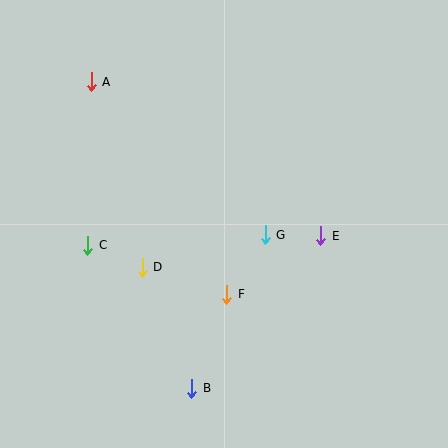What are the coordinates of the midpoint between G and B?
The midpoint between G and B is at (228, 312).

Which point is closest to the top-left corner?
Point A is closest to the top-left corner.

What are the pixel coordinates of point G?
Point G is at (265, 235).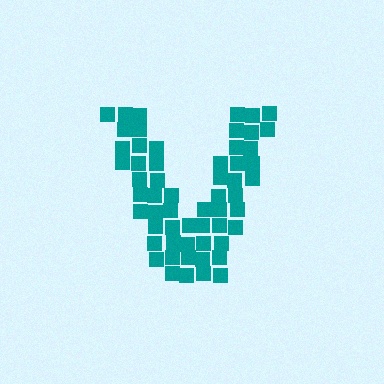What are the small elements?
The small elements are squares.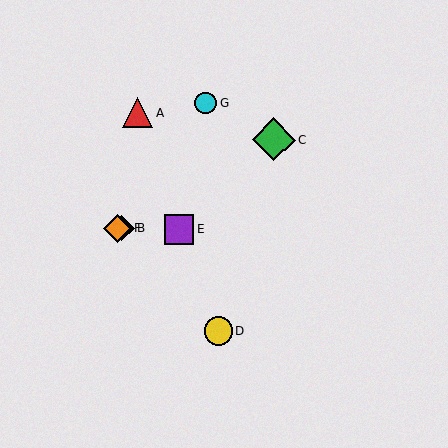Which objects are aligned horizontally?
Objects B, E, F are aligned horizontally.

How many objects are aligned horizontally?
3 objects (B, E, F) are aligned horizontally.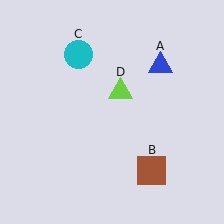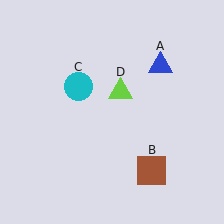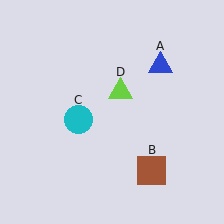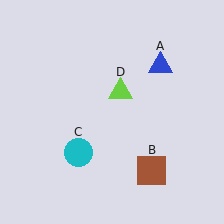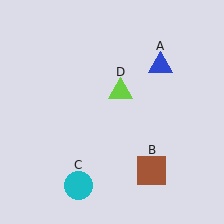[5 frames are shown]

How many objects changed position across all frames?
1 object changed position: cyan circle (object C).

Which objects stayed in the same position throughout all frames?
Blue triangle (object A) and brown square (object B) and lime triangle (object D) remained stationary.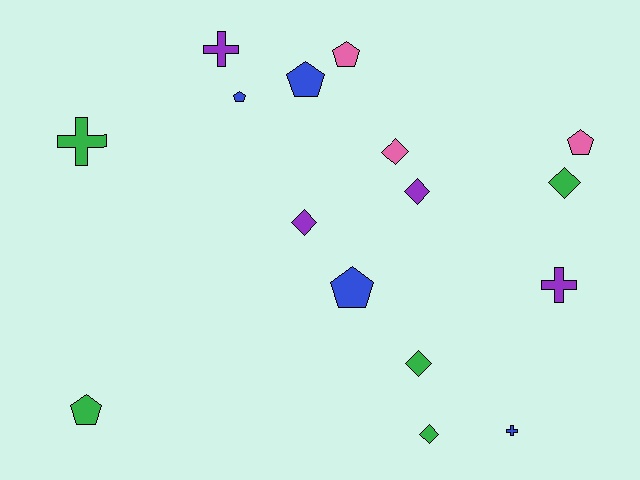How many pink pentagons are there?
There are 2 pink pentagons.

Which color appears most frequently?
Green, with 5 objects.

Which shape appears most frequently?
Diamond, with 6 objects.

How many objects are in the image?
There are 16 objects.